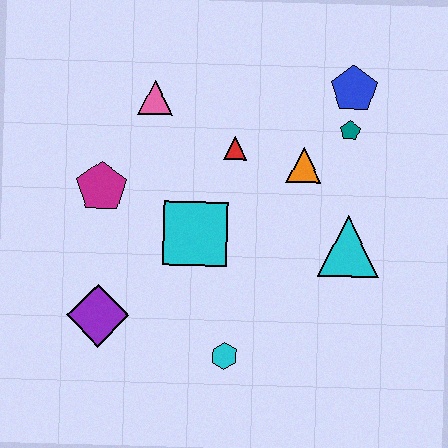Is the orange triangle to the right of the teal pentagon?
No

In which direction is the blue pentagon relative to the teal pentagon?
The blue pentagon is above the teal pentagon.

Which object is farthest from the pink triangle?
The cyan hexagon is farthest from the pink triangle.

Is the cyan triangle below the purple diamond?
No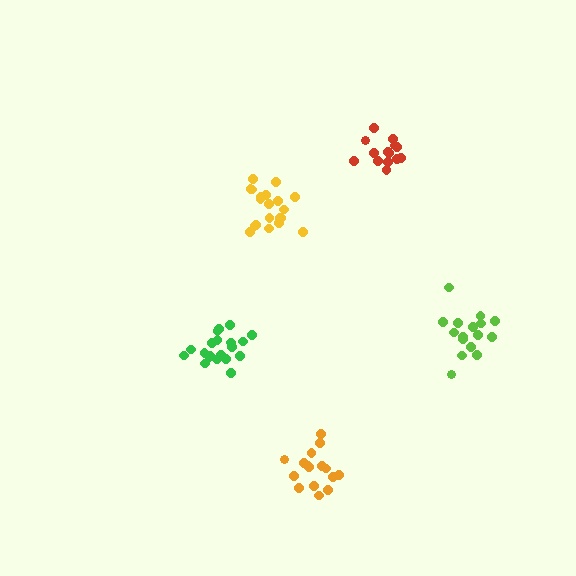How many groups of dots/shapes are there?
There are 5 groups.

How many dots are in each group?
Group 1: 16 dots, Group 2: 20 dots, Group 3: 16 dots, Group 4: 20 dots, Group 5: 14 dots (86 total).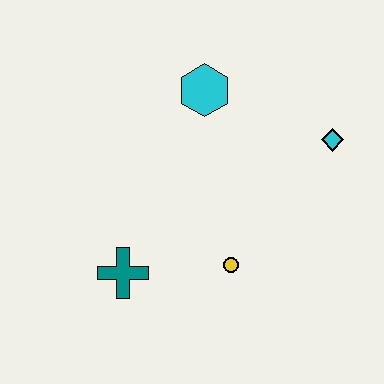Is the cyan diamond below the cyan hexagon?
Yes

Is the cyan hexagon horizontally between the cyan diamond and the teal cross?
Yes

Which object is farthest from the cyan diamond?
The teal cross is farthest from the cyan diamond.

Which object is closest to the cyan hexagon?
The cyan diamond is closest to the cyan hexagon.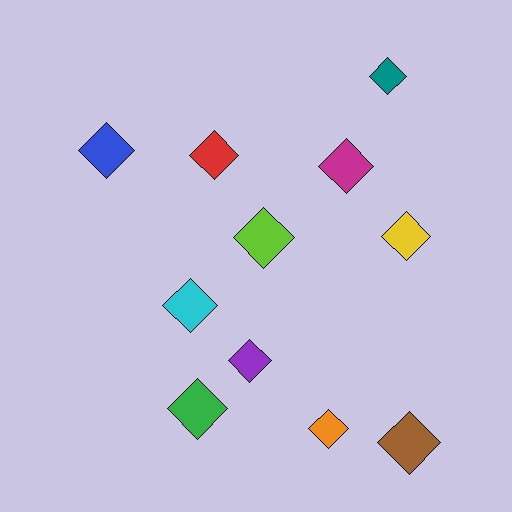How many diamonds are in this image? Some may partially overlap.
There are 11 diamonds.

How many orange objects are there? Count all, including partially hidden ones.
There is 1 orange object.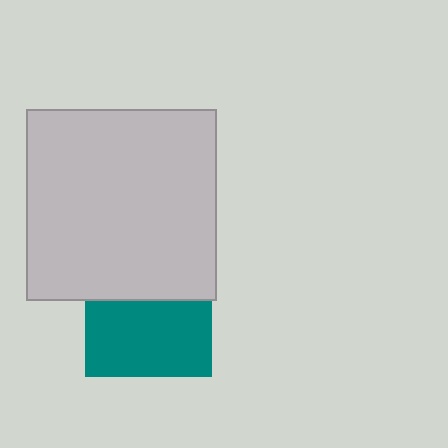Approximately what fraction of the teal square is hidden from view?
Roughly 41% of the teal square is hidden behind the light gray square.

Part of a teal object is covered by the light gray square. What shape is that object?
It is a square.